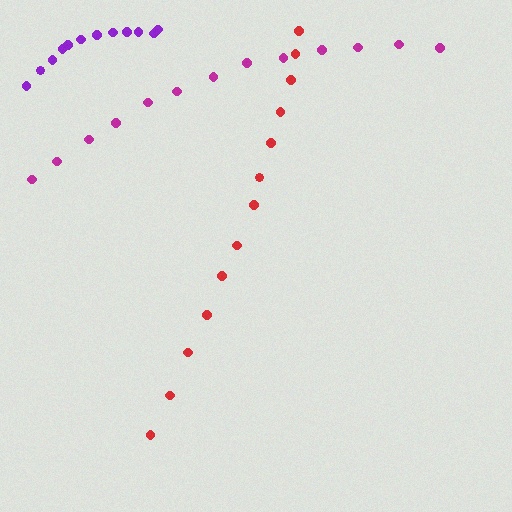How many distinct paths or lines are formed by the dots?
There are 3 distinct paths.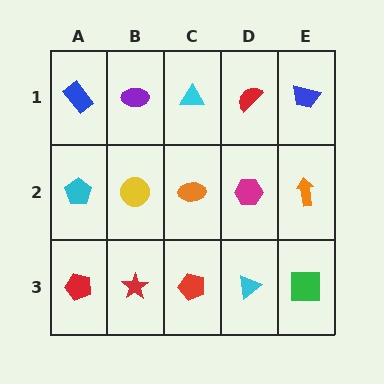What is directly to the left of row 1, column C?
A purple ellipse.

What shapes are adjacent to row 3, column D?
A magenta hexagon (row 2, column D), a red pentagon (row 3, column C), a green square (row 3, column E).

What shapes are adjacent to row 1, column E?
An orange arrow (row 2, column E), a red semicircle (row 1, column D).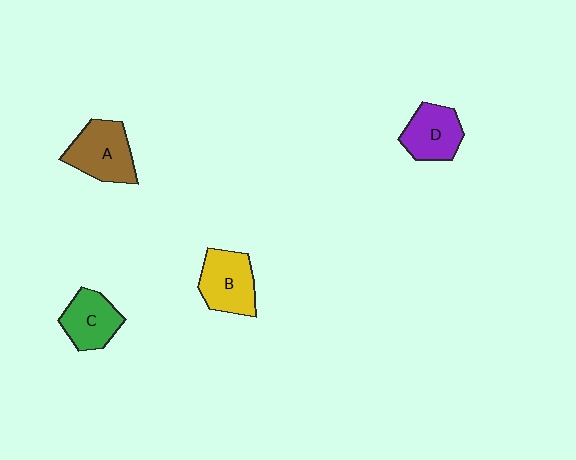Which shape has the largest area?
Shape A (brown).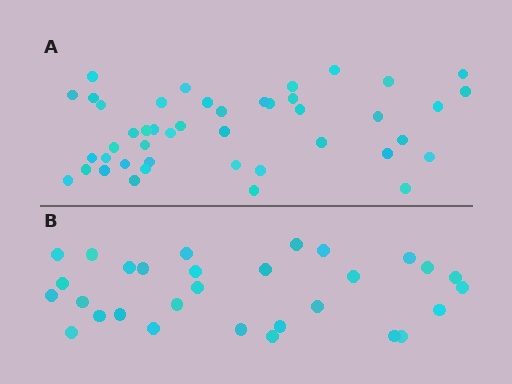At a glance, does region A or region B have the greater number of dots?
Region A (the top region) has more dots.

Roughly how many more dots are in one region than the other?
Region A has approximately 15 more dots than region B.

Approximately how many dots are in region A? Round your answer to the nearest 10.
About 40 dots. (The exact count is 44, which rounds to 40.)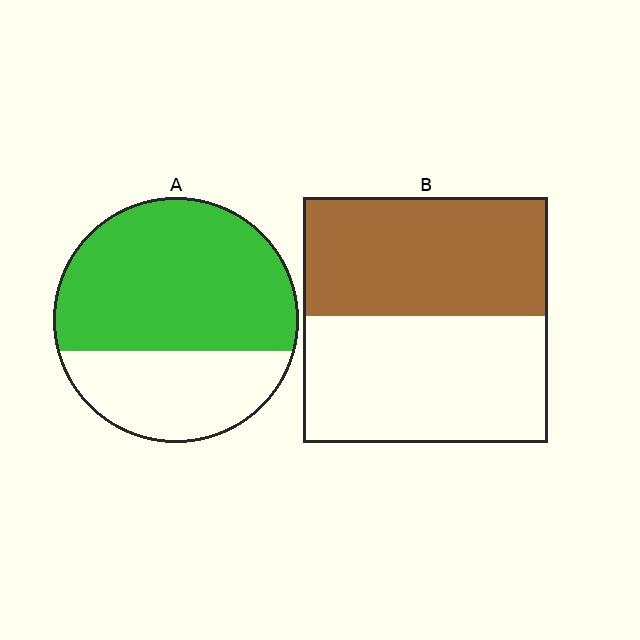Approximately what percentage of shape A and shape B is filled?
A is approximately 65% and B is approximately 50%.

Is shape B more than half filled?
Roughly half.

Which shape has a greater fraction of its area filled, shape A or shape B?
Shape A.